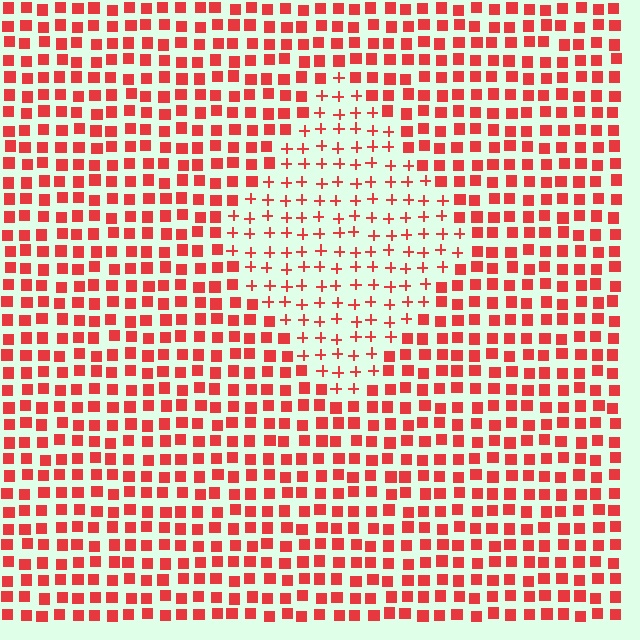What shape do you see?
I see a diamond.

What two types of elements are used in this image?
The image uses plus signs inside the diamond region and squares outside it.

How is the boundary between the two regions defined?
The boundary is defined by a change in element shape: plus signs inside vs. squares outside. All elements share the same color and spacing.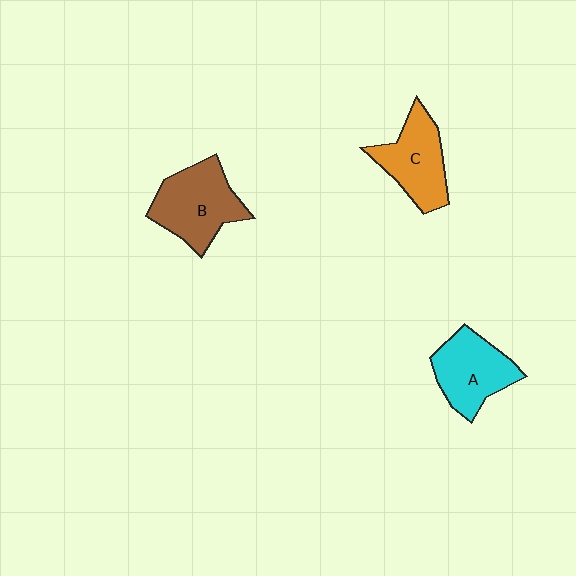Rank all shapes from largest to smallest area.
From largest to smallest: B (brown), A (cyan), C (orange).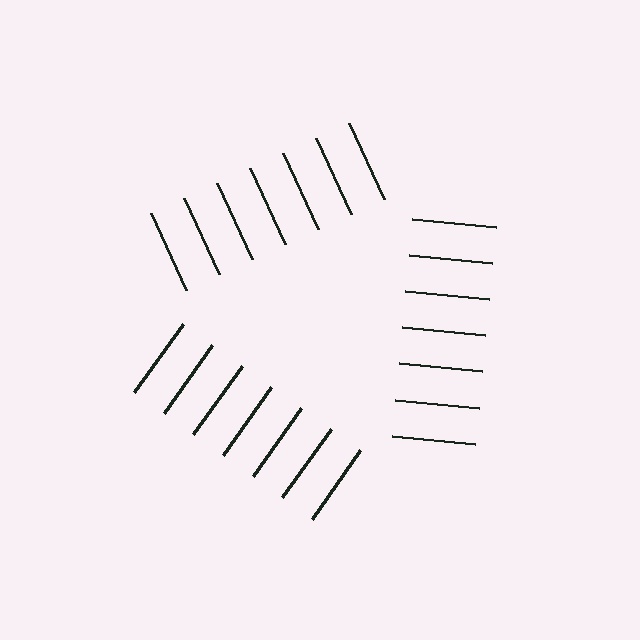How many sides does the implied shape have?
3 sides — the line-ends trace a triangle.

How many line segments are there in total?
21 — 7 along each of the 3 edges.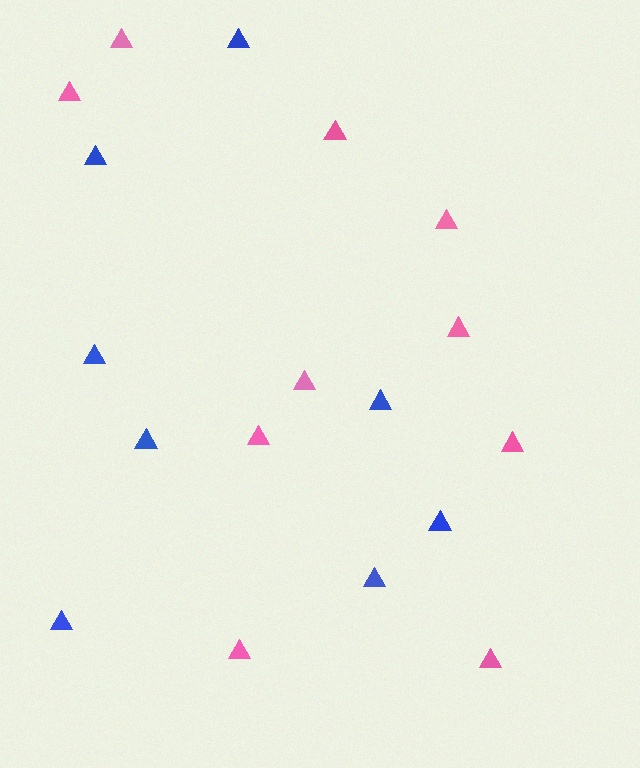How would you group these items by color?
There are 2 groups: one group of pink triangles (10) and one group of blue triangles (8).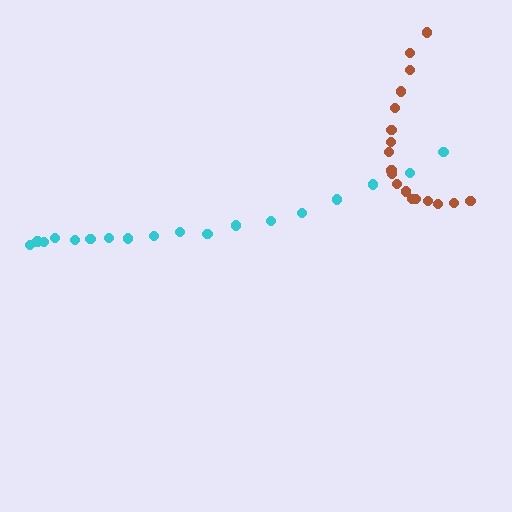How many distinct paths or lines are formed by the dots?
There are 2 distinct paths.